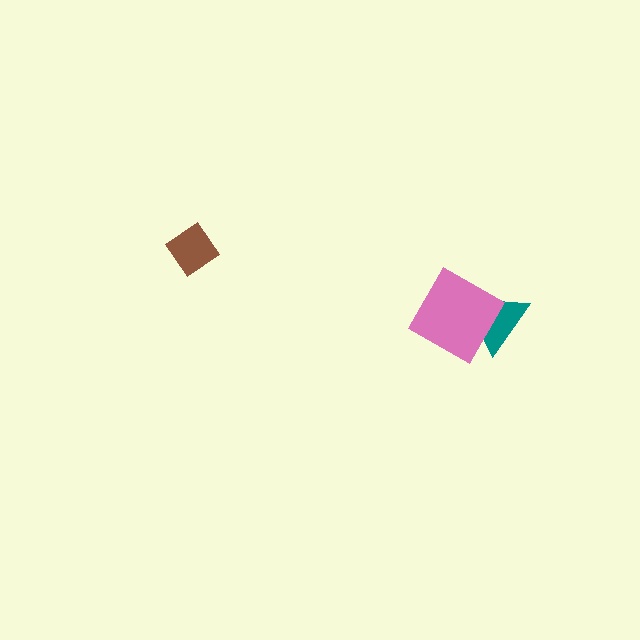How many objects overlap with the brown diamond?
0 objects overlap with the brown diamond.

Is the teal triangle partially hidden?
Yes, it is partially covered by another shape.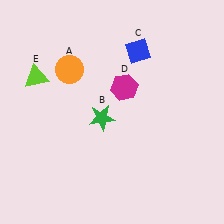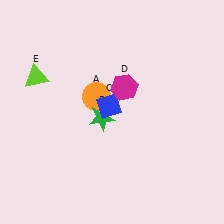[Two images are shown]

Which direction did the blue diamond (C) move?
The blue diamond (C) moved down.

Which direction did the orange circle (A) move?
The orange circle (A) moved down.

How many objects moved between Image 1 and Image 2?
2 objects moved between the two images.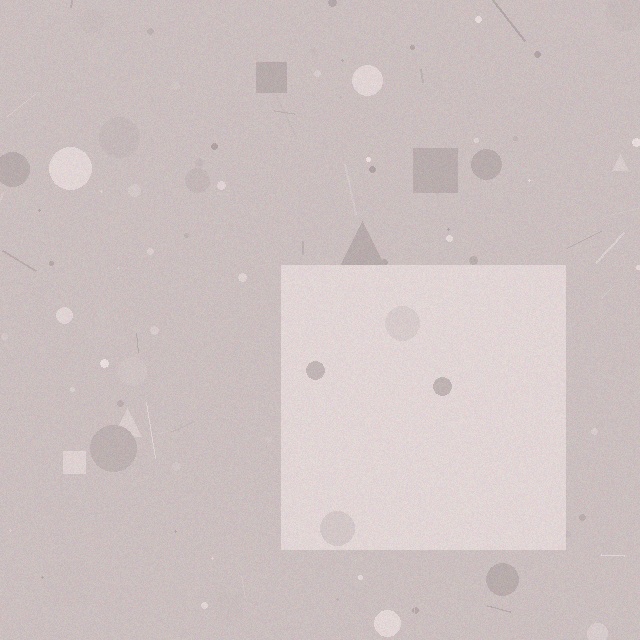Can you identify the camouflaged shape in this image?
The camouflaged shape is a square.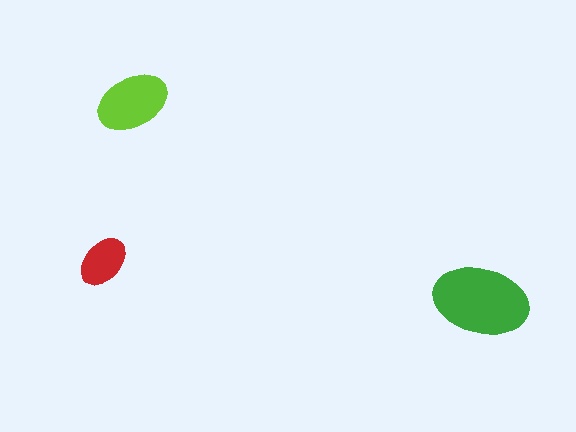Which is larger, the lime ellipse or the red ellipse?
The lime one.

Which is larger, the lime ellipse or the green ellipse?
The green one.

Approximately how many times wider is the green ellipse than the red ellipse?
About 2 times wider.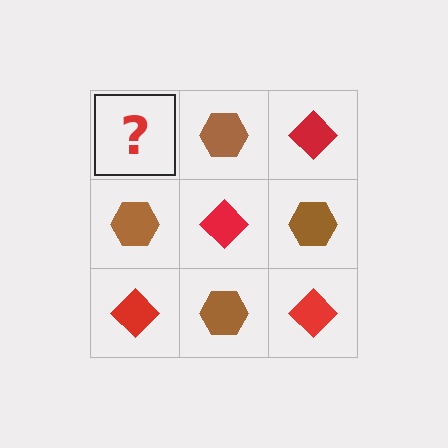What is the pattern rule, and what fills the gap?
The rule is that it alternates red diamond and brown hexagon in a checkerboard pattern. The gap should be filled with a red diamond.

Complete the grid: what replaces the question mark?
The question mark should be replaced with a red diamond.